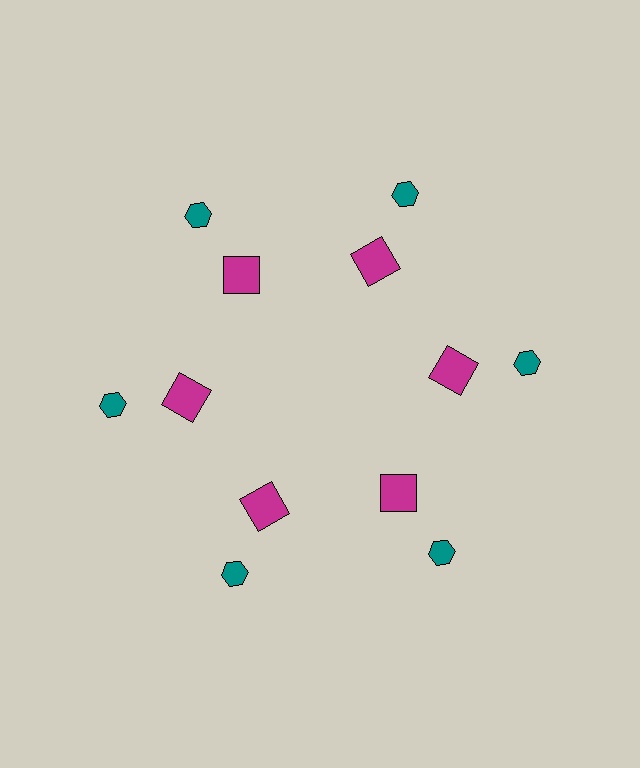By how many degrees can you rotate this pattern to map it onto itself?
The pattern maps onto itself every 60 degrees of rotation.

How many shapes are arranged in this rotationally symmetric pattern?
There are 12 shapes, arranged in 6 groups of 2.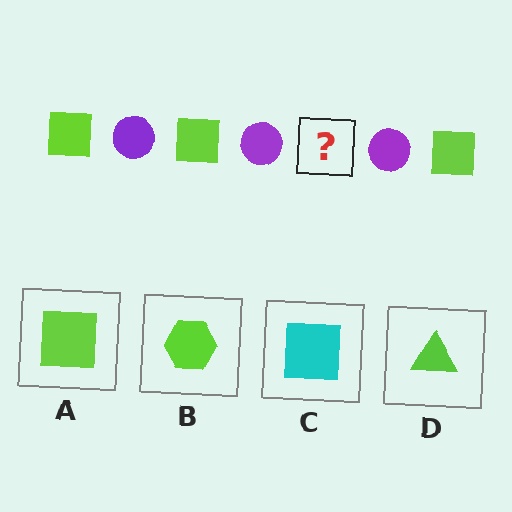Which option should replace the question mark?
Option A.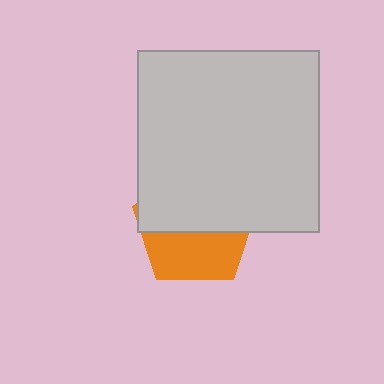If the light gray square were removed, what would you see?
You would see the complete orange pentagon.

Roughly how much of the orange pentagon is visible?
A small part of it is visible (roughly 42%).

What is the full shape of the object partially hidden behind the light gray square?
The partially hidden object is an orange pentagon.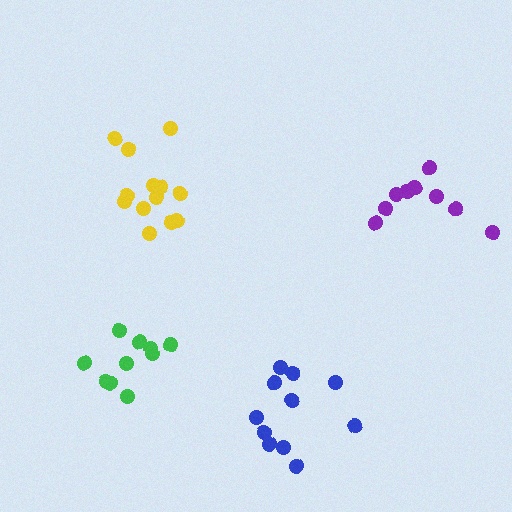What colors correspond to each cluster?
The clusters are colored: green, blue, yellow, purple.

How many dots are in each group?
Group 1: 10 dots, Group 2: 11 dots, Group 3: 14 dots, Group 4: 9 dots (44 total).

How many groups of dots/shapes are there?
There are 4 groups.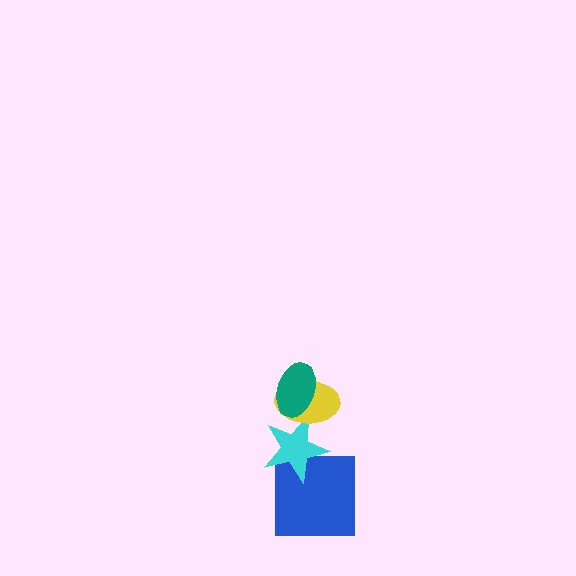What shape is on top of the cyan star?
The yellow ellipse is on top of the cyan star.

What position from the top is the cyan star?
The cyan star is 3rd from the top.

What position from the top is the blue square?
The blue square is 4th from the top.